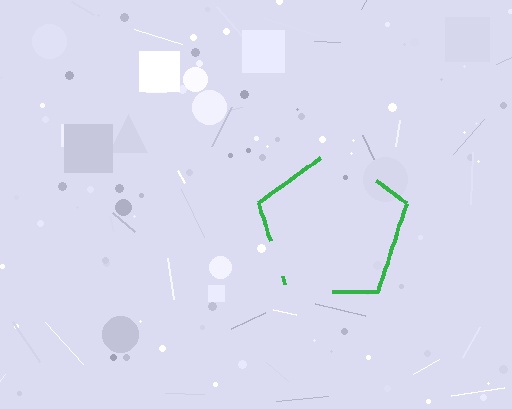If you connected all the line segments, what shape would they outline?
They would outline a pentagon.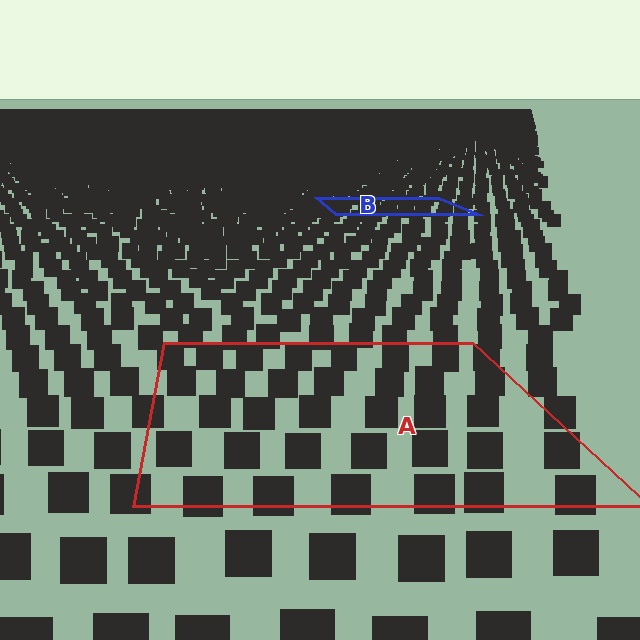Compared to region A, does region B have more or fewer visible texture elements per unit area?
Region B has more texture elements per unit area — they are packed more densely because it is farther away.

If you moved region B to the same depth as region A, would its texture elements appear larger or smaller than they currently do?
They would appear larger. At a closer depth, the same texture elements are projected at a bigger on-screen size.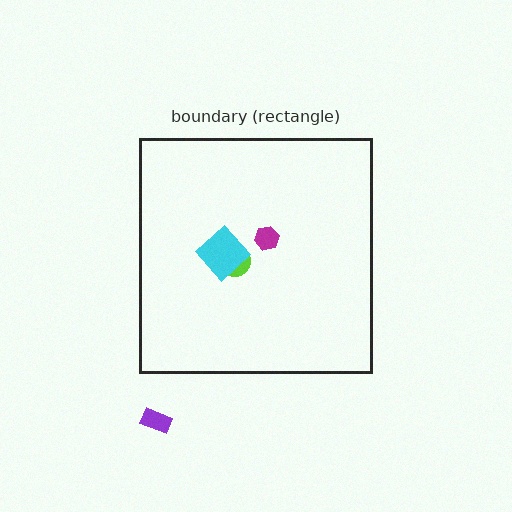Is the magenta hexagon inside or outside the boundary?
Inside.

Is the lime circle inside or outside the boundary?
Inside.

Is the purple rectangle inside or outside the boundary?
Outside.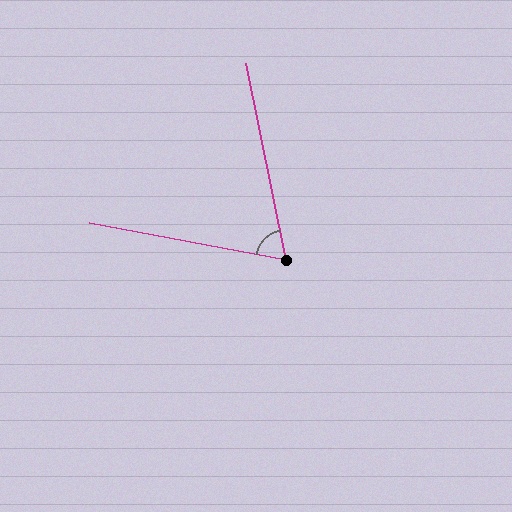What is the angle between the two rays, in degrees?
Approximately 68 degrees.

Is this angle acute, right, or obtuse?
It is acute.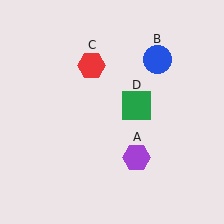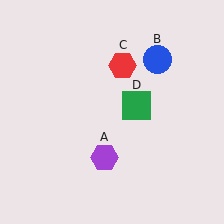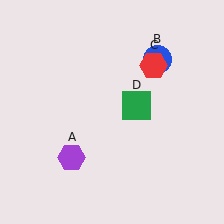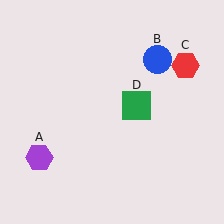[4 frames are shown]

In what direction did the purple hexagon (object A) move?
The purple hexagon (object A) moved left.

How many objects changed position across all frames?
2 objects changed position: purple hexagon (object A), red hexagon (object C).